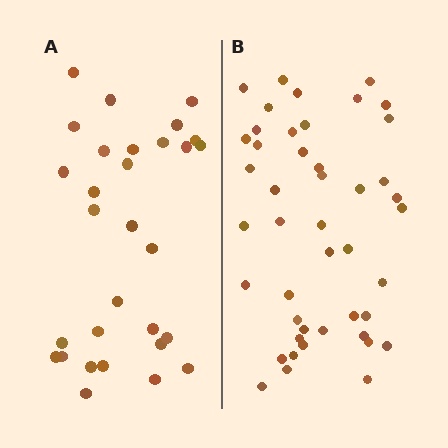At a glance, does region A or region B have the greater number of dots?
Region B (the right region) has more dots.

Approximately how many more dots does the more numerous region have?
Region B has approximately 15 more dots than region A.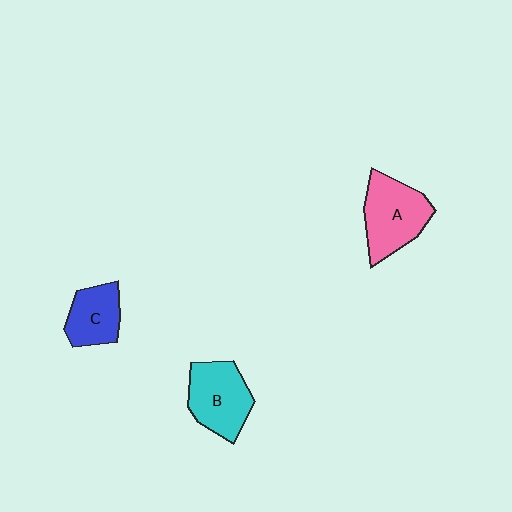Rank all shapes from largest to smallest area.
From largest to smallest: A (pink), B (cyan), C (blue).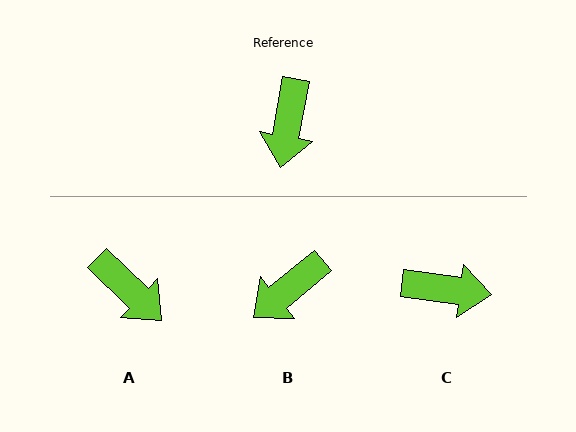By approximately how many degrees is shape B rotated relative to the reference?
Approximately 41 degrees clockwise.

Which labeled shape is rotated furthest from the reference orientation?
C, about 92 degrees away.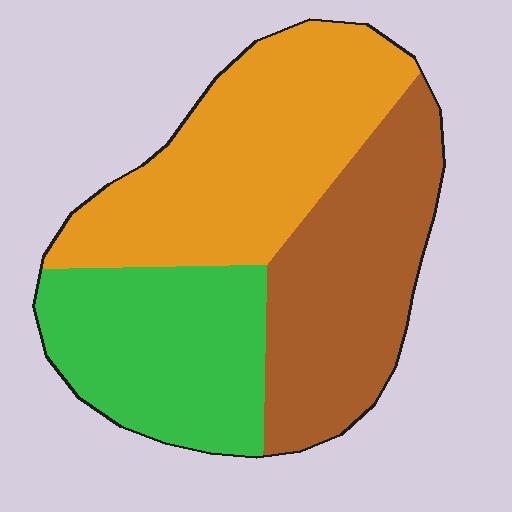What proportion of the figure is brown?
Brown covers 32% of the figure.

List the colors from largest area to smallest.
From largest to smallest: orange, brown, green.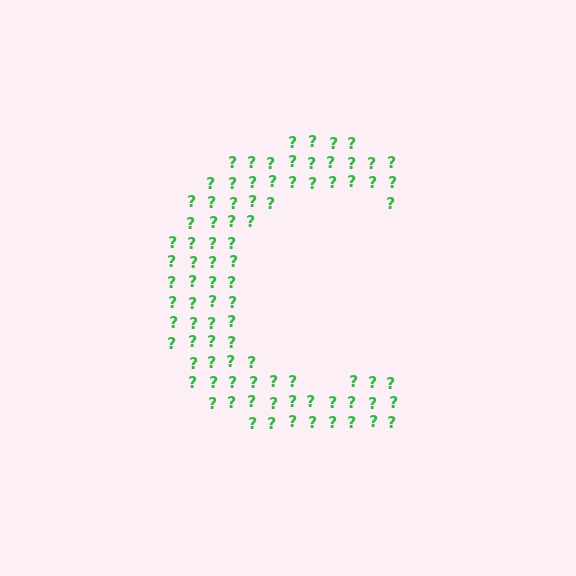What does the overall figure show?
The overall figure shows the letter C.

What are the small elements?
The small elements are question marks.